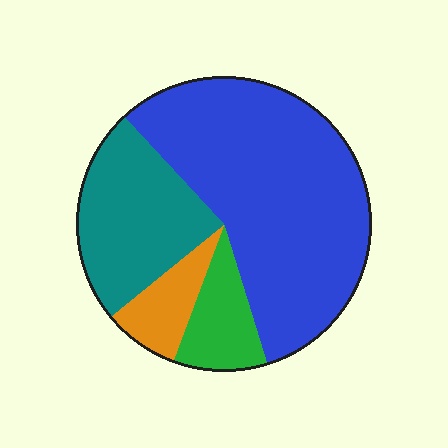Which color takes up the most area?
Blue, at roughly 55%.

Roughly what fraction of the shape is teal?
Teal covers 24% of the shape.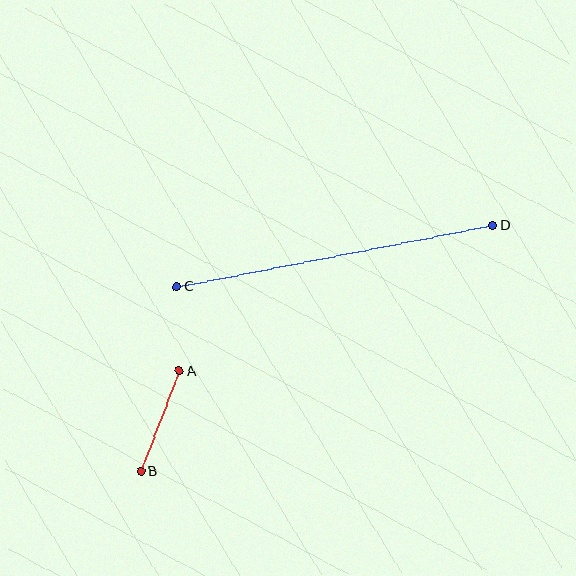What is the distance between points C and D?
The distance is approximately 322 pixels.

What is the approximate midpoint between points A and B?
The midpoint is at approximately (160, 421) pixels.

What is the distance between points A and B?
The distance is approximately 107 pixels.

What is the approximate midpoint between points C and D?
The midpoint is at approximately (335, 256) pixels.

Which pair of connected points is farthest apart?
Points C and D are farthest apart.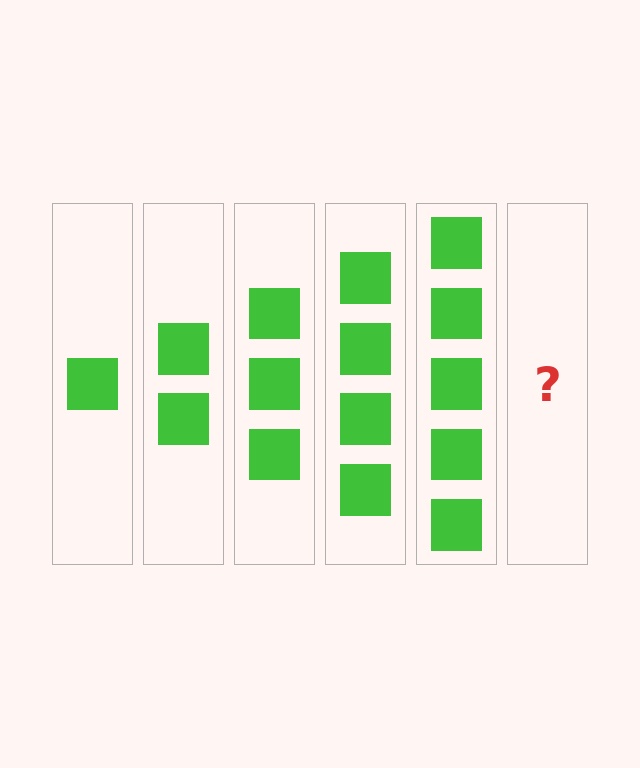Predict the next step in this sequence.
The next step is 6 squares.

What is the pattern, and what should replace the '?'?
The pattern is that each step adds one more square. The '?' should be 6 squares.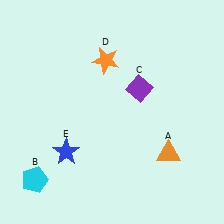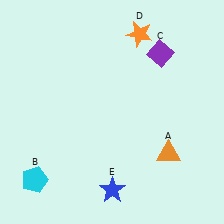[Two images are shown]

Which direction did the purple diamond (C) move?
The purple diamond (C) moved up.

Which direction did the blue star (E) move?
The blue star (E) moved right.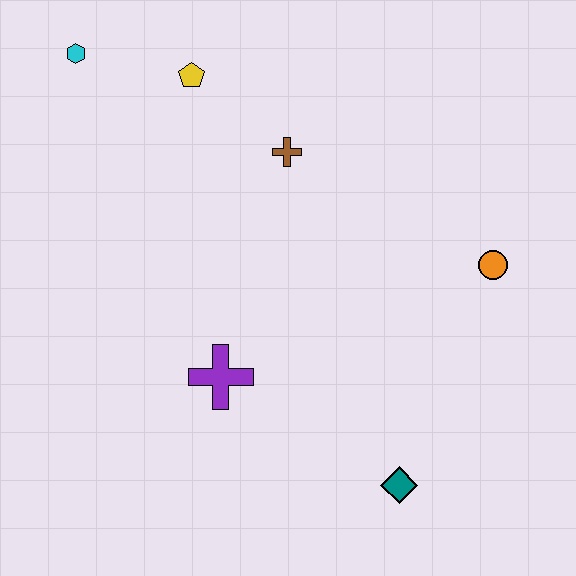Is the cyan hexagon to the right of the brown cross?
No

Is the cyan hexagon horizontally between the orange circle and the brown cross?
No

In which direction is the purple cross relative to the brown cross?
The purple cross is below the brown cross.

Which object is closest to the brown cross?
The yellow pentagon is closest to the brown cross.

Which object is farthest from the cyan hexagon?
The teal diamond is farthest from the cyan hexagon.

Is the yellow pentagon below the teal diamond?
No